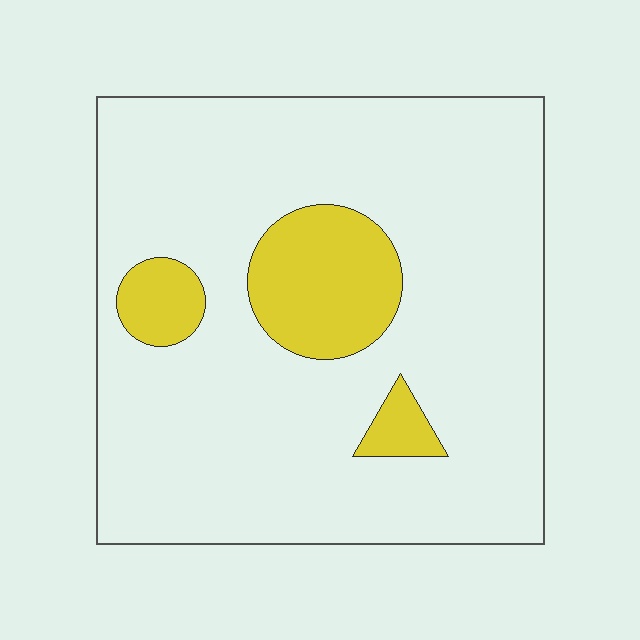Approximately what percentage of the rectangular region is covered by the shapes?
Approximately 15%.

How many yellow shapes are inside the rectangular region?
3.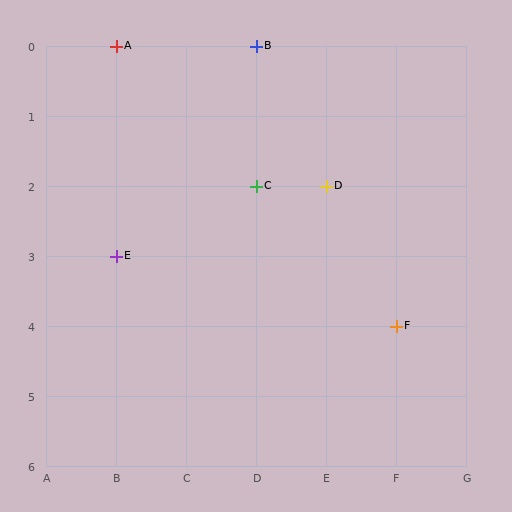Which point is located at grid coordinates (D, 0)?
Point B is at (D, 0).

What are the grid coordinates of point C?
Point C is at grid coordinates (D, 2).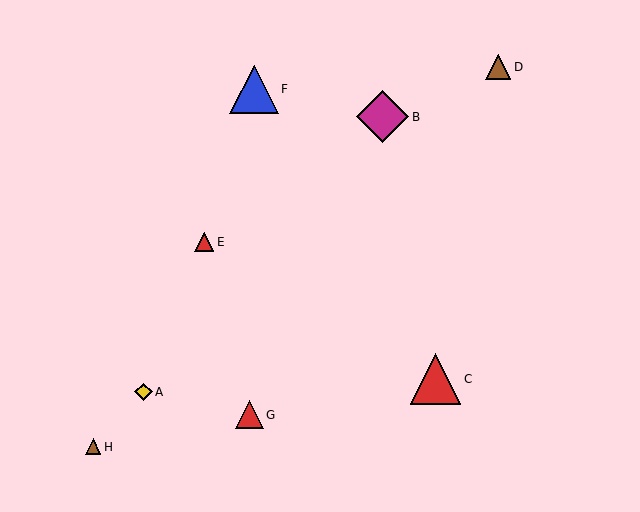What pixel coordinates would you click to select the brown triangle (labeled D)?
Click at (498, 67) to select the brown triangle D.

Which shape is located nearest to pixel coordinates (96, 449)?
The brown triangle (labeled H) at (93, 447) is nearest to that location.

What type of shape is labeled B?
Shape B is a magenta diamond.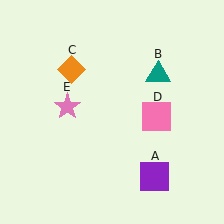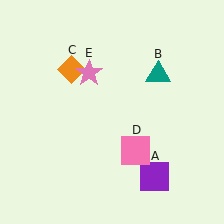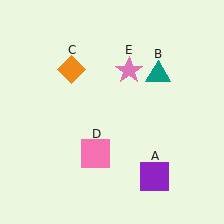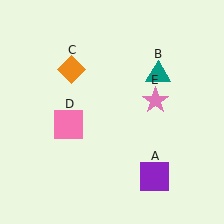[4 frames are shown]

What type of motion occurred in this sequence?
The pink square (object D), pink star (object E) rotated clockwise around the center of the scene.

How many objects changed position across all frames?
2 objects changed position: pink square (object D), pink star (object E).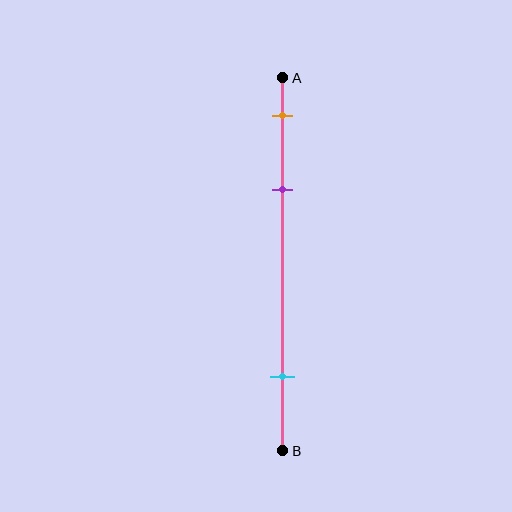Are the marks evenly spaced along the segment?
No, the marks are not evenly spaced.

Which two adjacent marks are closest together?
The orange and purple marks are the closest adjacent pair.